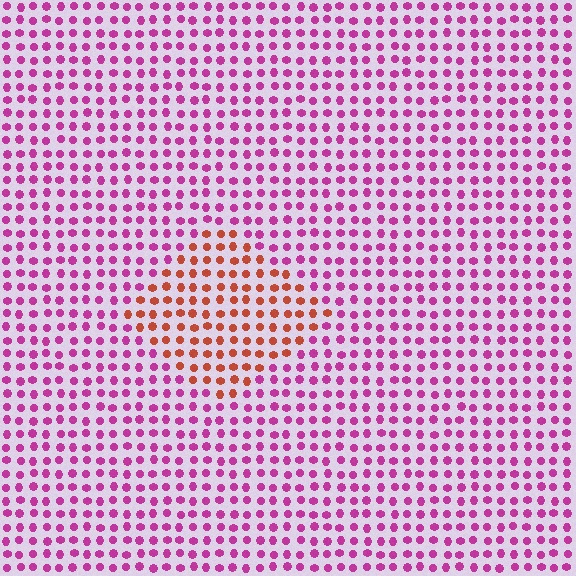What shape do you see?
I see a diamond.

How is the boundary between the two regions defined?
The boundary is defined purely by a slight shift in hue (about 53 degrees). Spacing, size, and orientation are identical on both sides.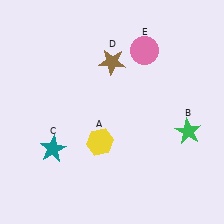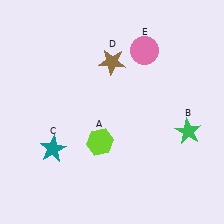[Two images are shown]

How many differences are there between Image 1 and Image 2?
There is 1 difference between the two images.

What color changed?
The hexagon (A) changed from yellow in Image 1 to lime in Image 2.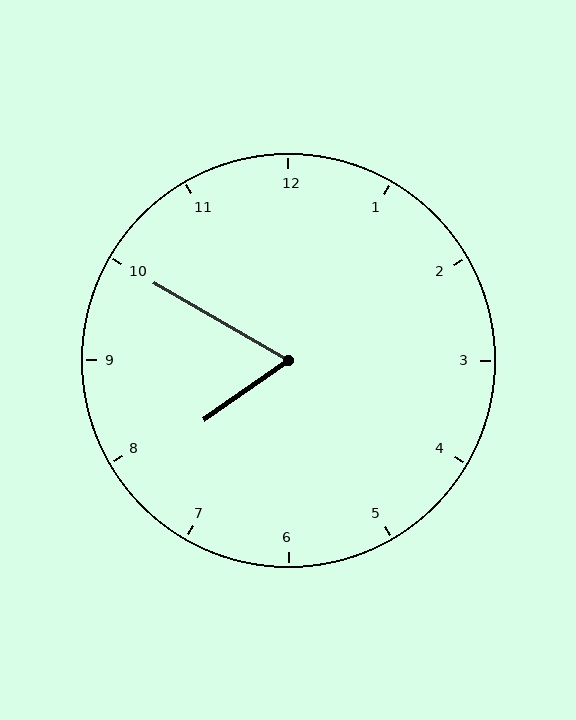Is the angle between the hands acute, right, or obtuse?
It is acute.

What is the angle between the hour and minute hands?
Approximately 65 degrees.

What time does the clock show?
7:50.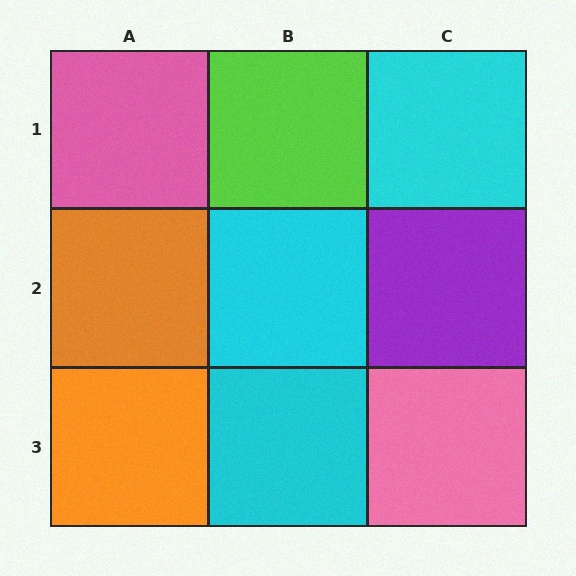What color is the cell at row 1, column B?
Lime.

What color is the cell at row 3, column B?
Cyan.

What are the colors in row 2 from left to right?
Orange, cyan, purple.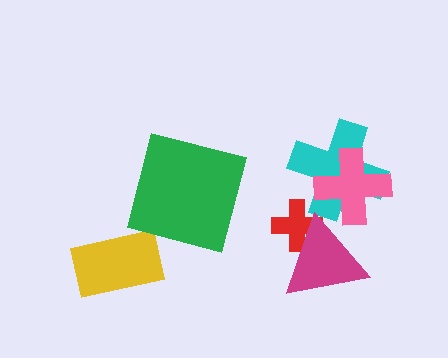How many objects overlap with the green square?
0 objects overlap with the green square.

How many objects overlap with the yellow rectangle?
0 objects overlap with the yellow rectangle.